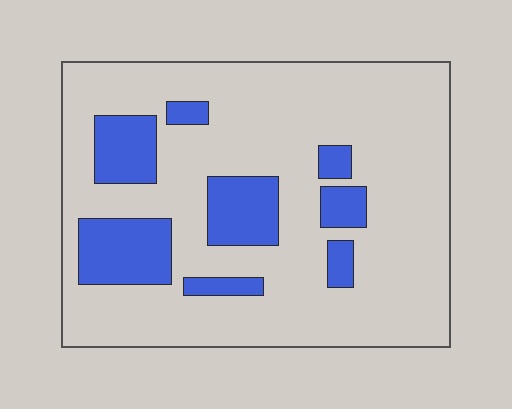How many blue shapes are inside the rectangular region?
8.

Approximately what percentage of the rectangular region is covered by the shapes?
Approximately 20%.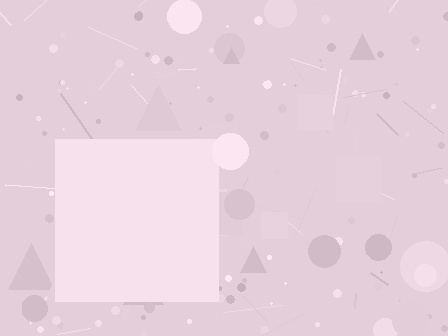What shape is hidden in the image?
A square is hidden in the image.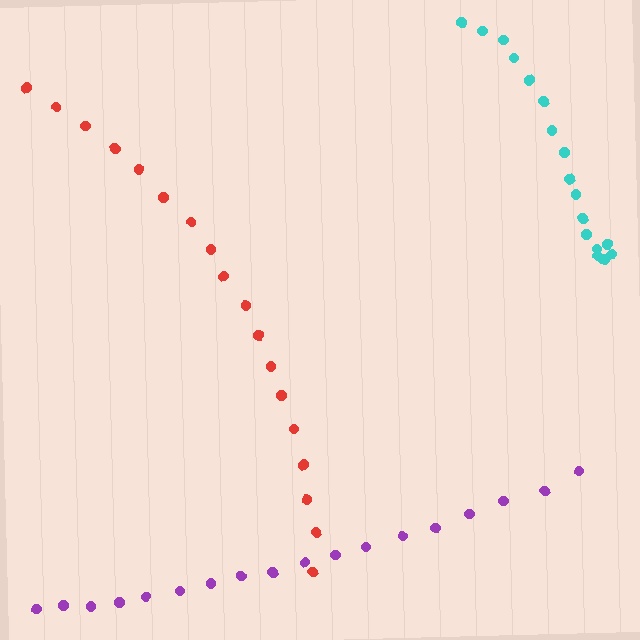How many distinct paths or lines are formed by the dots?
There are 3 distinct paths.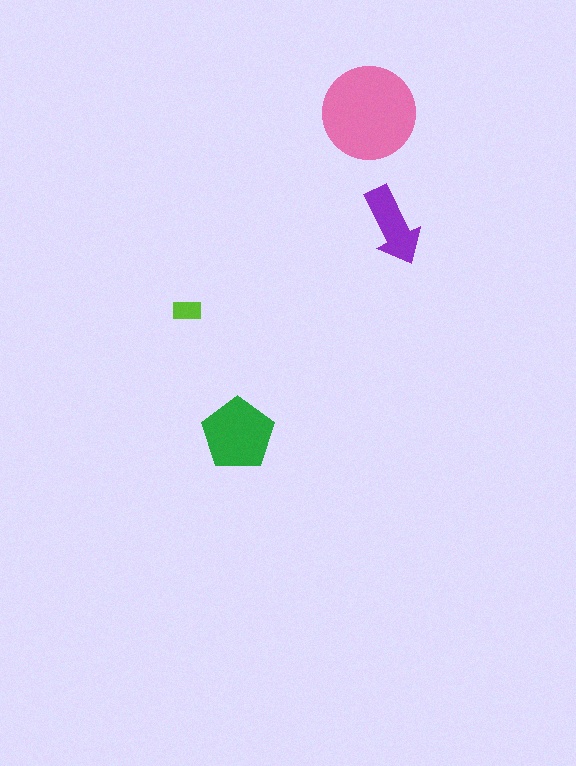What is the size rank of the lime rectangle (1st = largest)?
4th.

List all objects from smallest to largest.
The lime rectangle, the purple arrow, the green pentagon, the pink circle.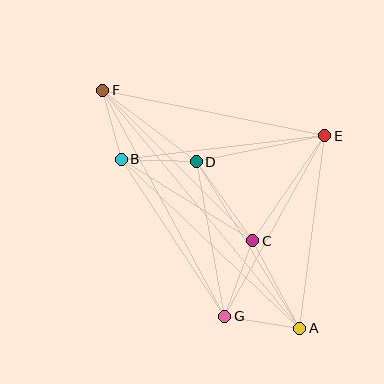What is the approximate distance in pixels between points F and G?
The distance between F and G is approximately 257 pixels.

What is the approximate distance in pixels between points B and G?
The distance between B and G is approximately 188 pixels.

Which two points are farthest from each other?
Points A and F are farthest from each other.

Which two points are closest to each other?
Points B and F are closest to each other.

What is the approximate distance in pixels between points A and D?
The distance between A and D is approximately 196 pixels.